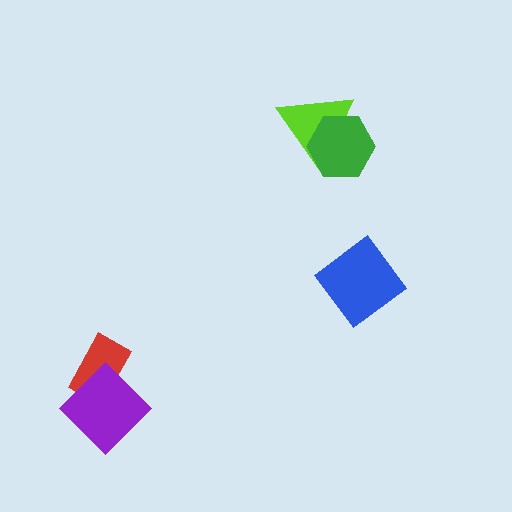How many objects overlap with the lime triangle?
1 object overlaps with the lime triangle.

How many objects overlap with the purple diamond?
1 object overlaps with the purple diamond.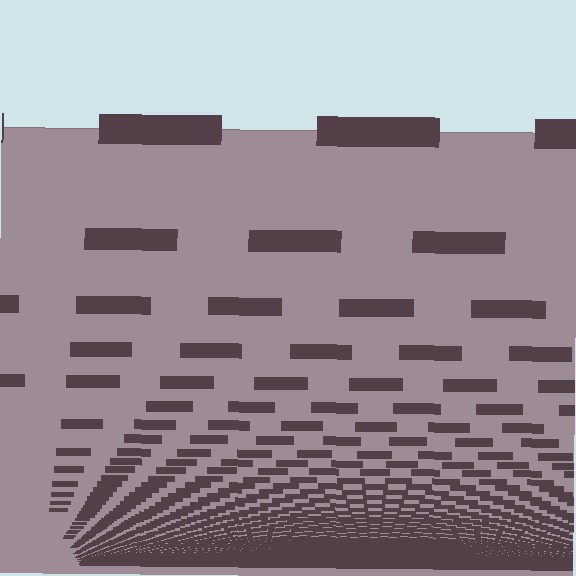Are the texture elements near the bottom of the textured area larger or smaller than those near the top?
Smaller. The gradient is inverted — elements near the bottom are smaller and denser.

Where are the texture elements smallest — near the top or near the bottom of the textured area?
Near the bottom.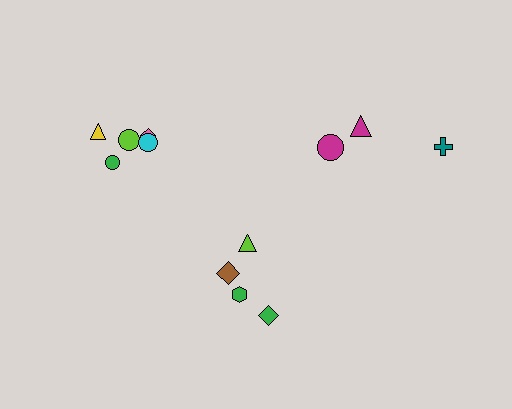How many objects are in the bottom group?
There are 4 objects.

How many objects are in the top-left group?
There are 5 objects.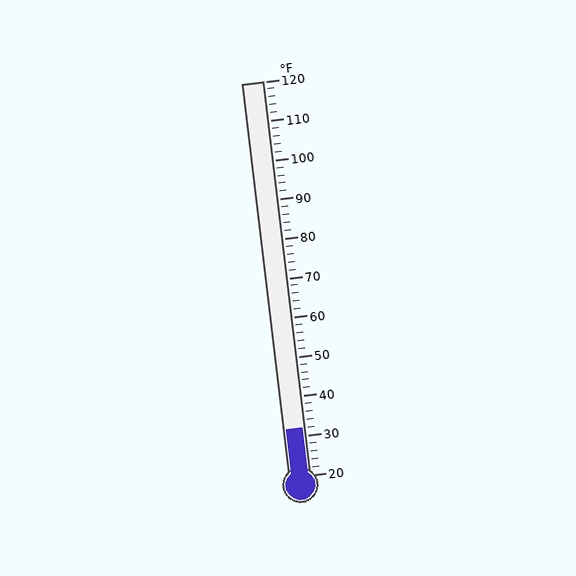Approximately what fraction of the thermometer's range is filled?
The thermometer is filled to approximately 10% of its range.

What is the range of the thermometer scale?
The thermometer scale ranges from 20°F to 120°F.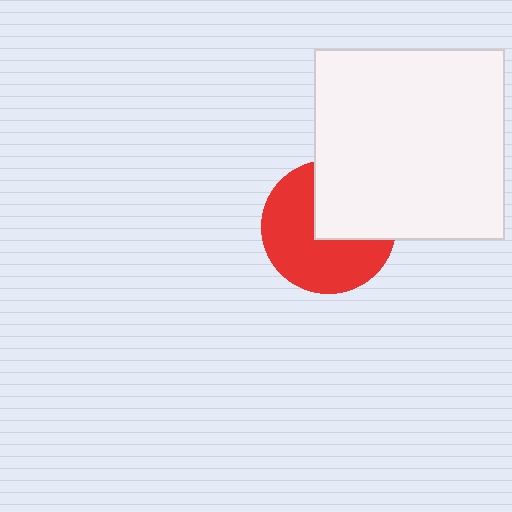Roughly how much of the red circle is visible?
About half of it is visible (roughly 61%).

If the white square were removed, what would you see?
You would see the complete red circle.